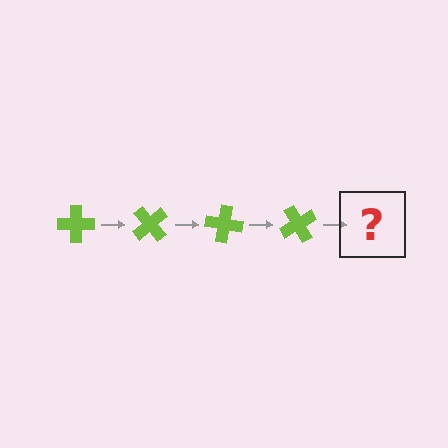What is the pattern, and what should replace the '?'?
The pattern is that the cross rotates 50 degrees each step. The '?' should be a lime cross rotated 200 degrees.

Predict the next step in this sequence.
The next step is a lime cross rotated 200 degrees.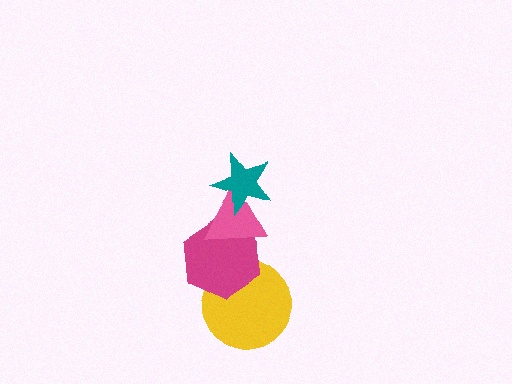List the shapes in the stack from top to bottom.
From top to bottom: the teal star, the pink triangle, the magenta hexagon, the yellow circle.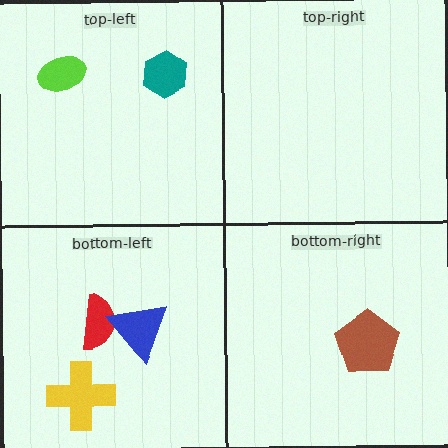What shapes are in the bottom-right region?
The brown pentagon.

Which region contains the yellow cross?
The bottom-left region.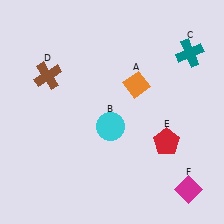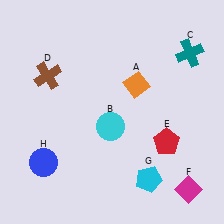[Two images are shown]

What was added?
A cyan pentagon (G), a blue circle (H) were added in Image 2.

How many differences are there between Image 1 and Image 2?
There are 2 differences between the two images.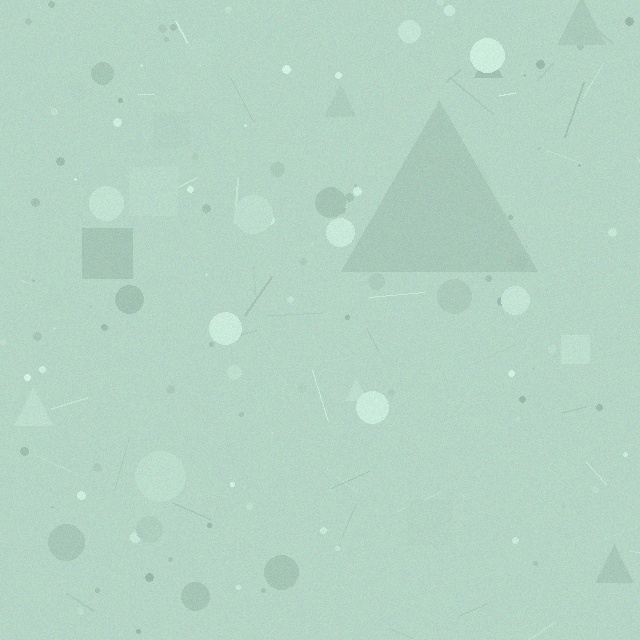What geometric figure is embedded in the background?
A triangle is embedded in the background.